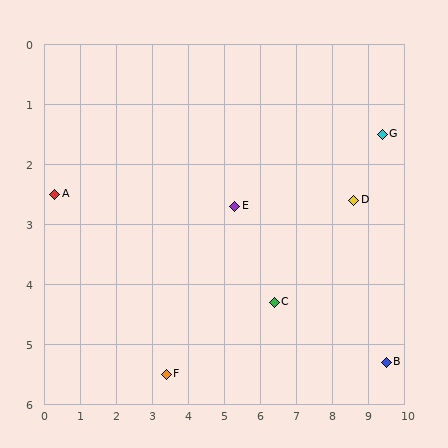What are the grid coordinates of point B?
Point B is at approximately (9.5, 5.3).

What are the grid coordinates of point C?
Point C is at approximately (6.4, 4.3).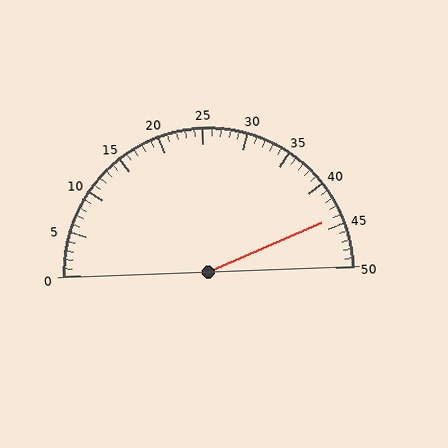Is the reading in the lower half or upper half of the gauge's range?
The reading is in the upper half of the range (0 to 50).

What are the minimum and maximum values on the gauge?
The gauge ranges from 0 to 50.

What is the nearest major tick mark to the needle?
The nearest major tick mark is 45.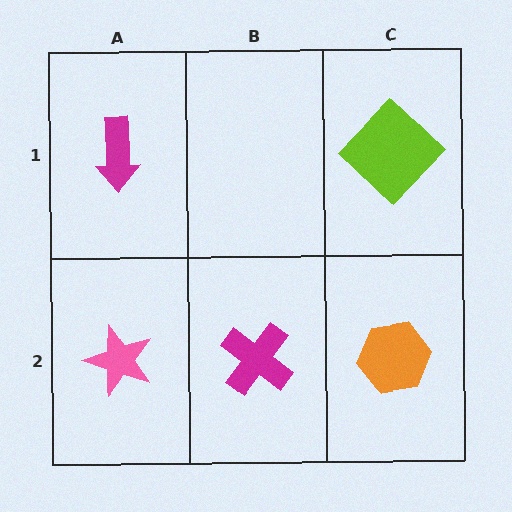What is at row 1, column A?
A magenta arrow.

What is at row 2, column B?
A magenta cross.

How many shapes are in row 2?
3 shapes.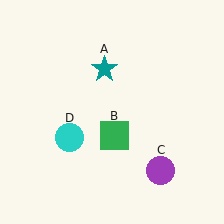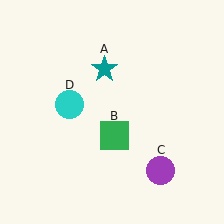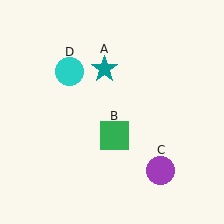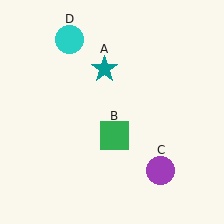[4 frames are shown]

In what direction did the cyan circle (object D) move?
The cyan circle (object D) moved up.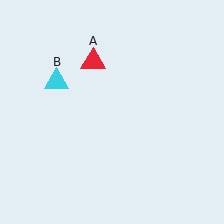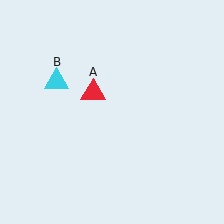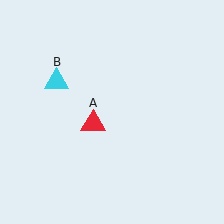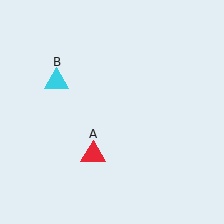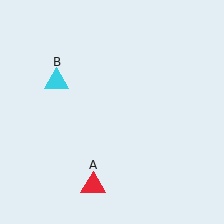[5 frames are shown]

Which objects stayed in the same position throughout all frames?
Cyan triangle (object B) remained stationary.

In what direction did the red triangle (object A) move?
The red triangle (object A) moved down.